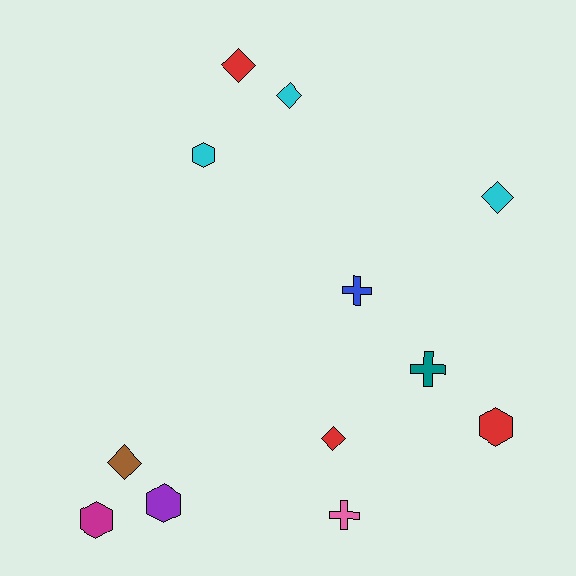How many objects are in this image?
There are 12 objects.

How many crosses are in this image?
There are 3 crosses.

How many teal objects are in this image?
There is 1 teal object.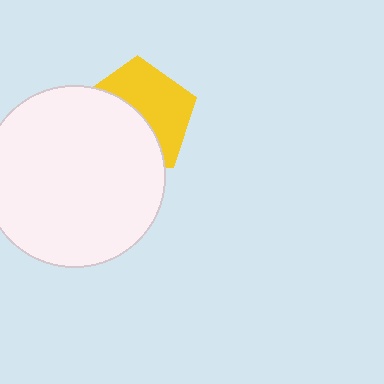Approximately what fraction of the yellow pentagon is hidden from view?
Roughly 50% of the yellow pentagon is hidden behind the white circle.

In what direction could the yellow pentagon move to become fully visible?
The yellow pentagon could move toward the upper-right. That would shift it out from behind the white circle entirely.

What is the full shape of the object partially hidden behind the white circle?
The partially hidden object is a yellow pentagon.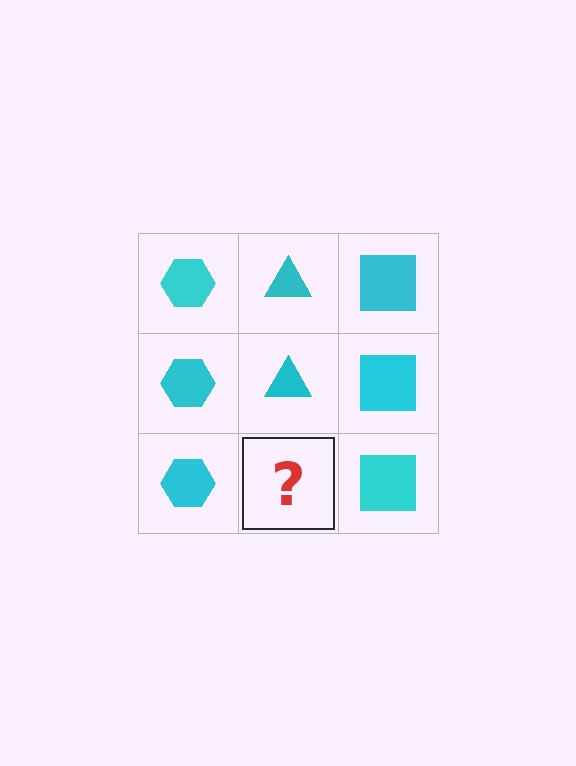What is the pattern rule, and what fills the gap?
The rule is that each column has a consistent shape. The gap should be filled with a cyan triangle.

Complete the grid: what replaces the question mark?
The question mark should be replaced with a cyan triangle.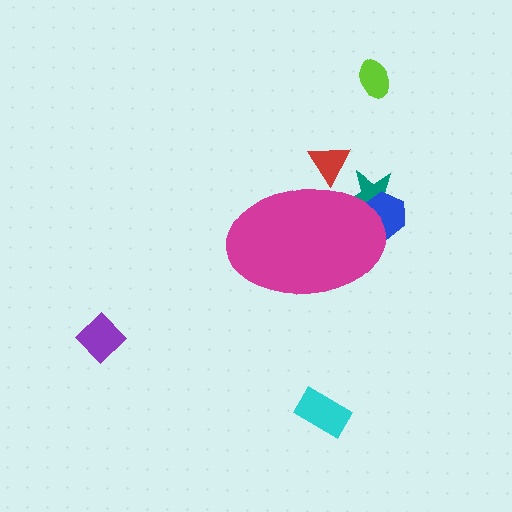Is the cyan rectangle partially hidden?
No, the cyan rectangle is fully visible.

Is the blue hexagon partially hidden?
Yes, the blue hexagon is partially hidden behind the magenta ellipse.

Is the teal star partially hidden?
Yes, the teal star is partially hidden behind the magenta ellipse.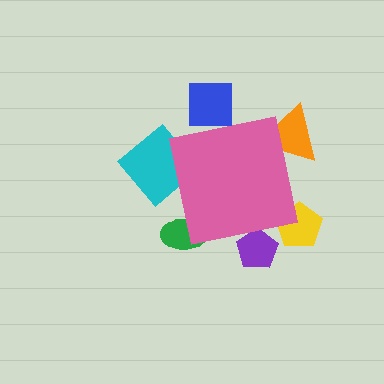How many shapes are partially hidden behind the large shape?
6 shapes are partially hidden.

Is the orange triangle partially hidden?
Yes, the orange triangle is partially hidden behind the pink square.